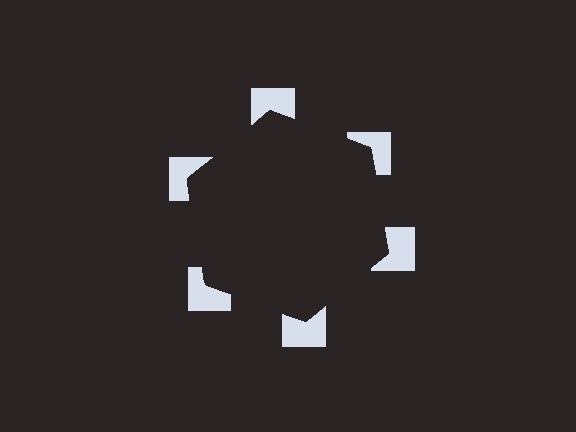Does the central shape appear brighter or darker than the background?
It typically appears slightly darker than the background, even though no actual brightness change is drawn.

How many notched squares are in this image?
There are 6 — one at each vertex of the illusory hexagon.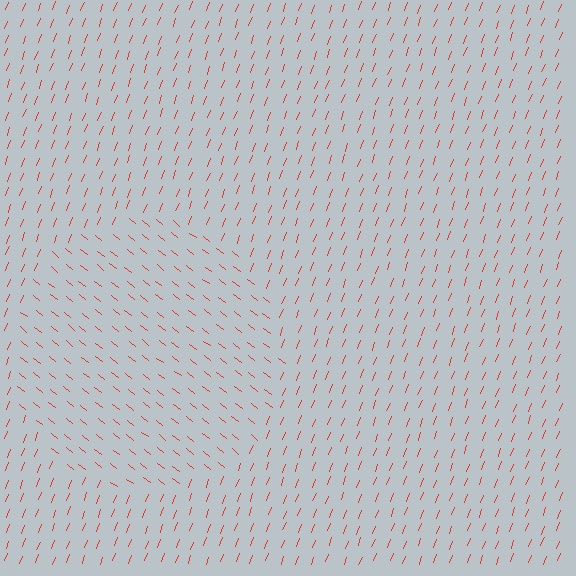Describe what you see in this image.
The image is filled with small red line segments. A circle region in the image has lines oriented differently from the surrounding lines, creating a visible texture boundary.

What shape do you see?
I see a circle.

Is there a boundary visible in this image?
Yes, there is a texture boundary formed by a change in line orientation.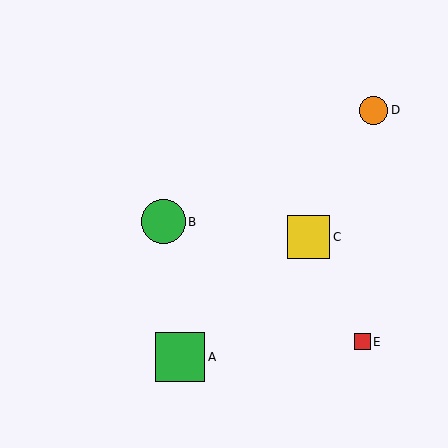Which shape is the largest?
The green square (labeled A) is the largest.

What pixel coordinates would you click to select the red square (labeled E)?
Click at (362, 342) to select the red square E.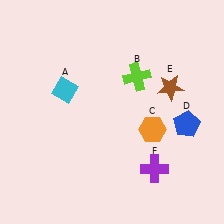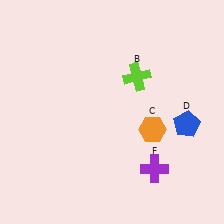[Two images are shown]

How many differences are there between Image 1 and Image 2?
There are 2 differences between the two images.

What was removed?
The cyan diamond (A), the brown star (E) were removed in Image 2.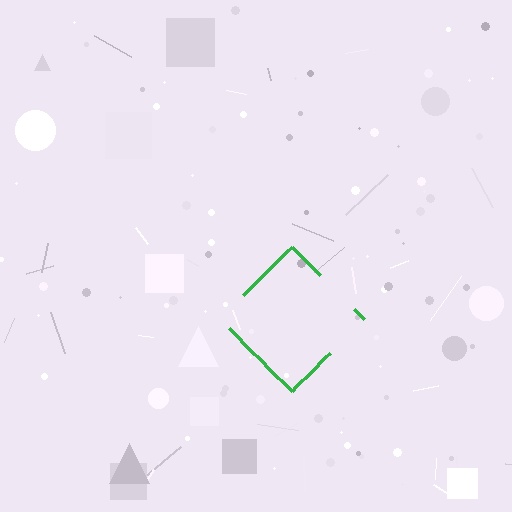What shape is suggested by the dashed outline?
The dashed outline suggests a diamond.